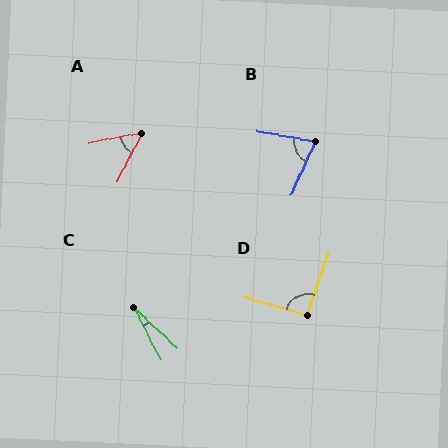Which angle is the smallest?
C, at approximately 21 degrees.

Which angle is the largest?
D, at approximately 93 degrees.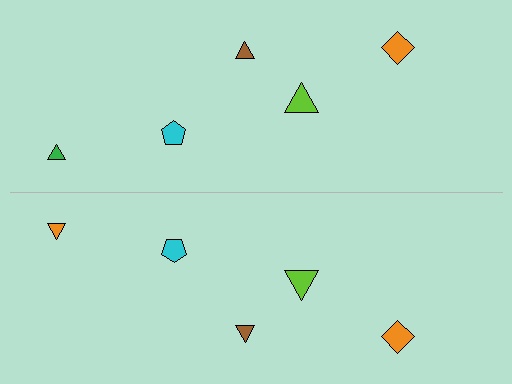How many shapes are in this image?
There are 10 shapes in this image.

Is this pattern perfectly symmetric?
No, the pattern is not perfectly symmetric. The orange triangle on the bottom side breaks the symmetry — its mirror counterpart is green.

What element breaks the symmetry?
The orange triangle on the bottom side breaks the symmetry — its mirror counterpart is green.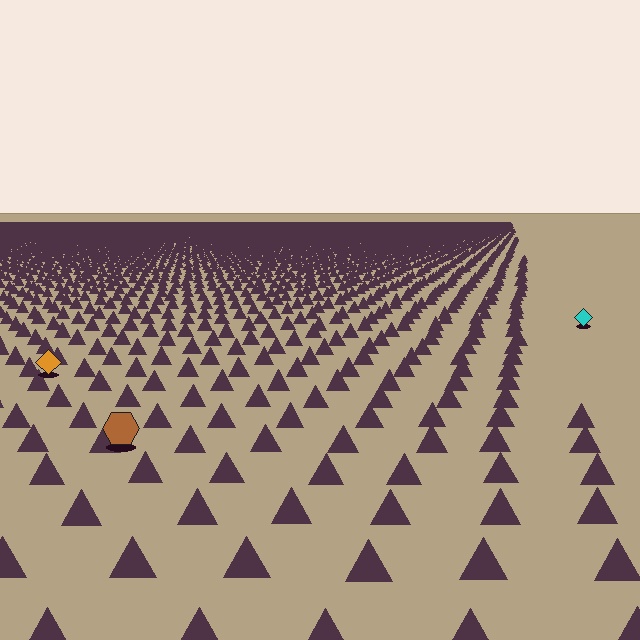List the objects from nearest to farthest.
From nearest to farthest: the brown hexagon, the orange diamond, the cyan diamond.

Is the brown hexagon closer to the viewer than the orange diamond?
Yes. The brown hexagon is closer — you can tell from the texture gradient: the ground texture is coarser near it.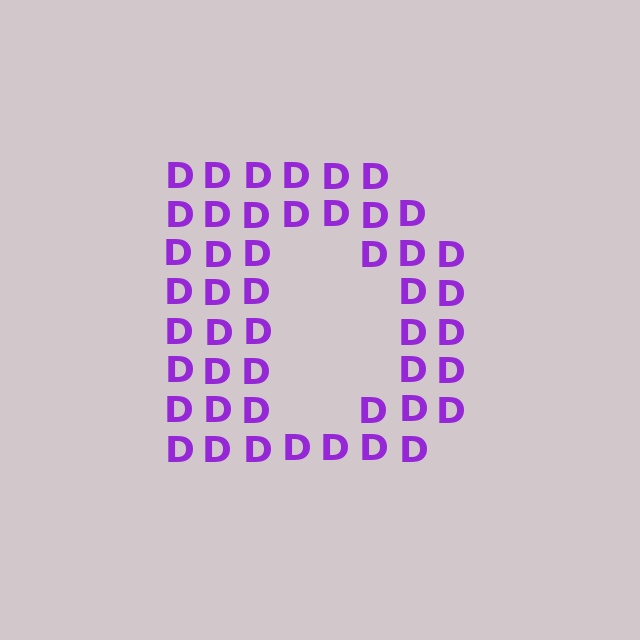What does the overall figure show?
The overall figure shows the letter D.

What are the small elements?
The small elements are letter D's.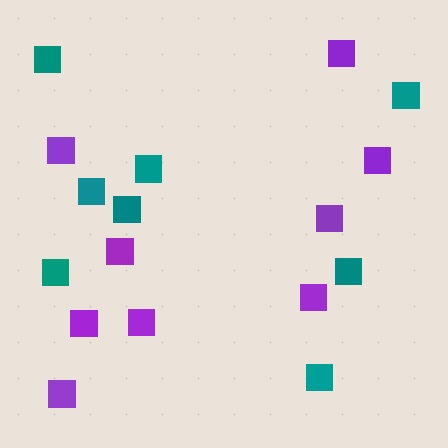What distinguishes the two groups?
There are 2 groups: one group of purple squares (9) and one group of teal squares (8).